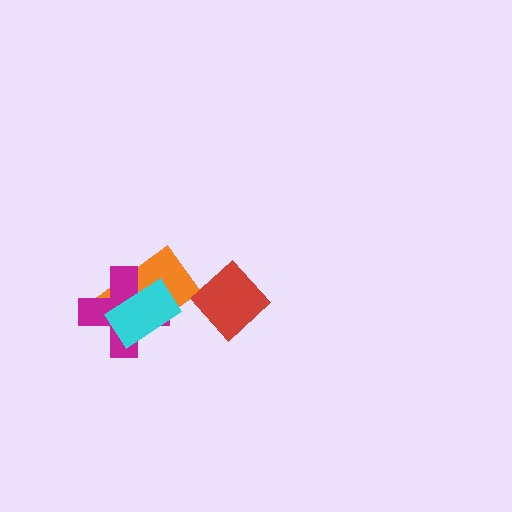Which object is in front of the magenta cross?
The cyan rectangle is in front of the magenta cross.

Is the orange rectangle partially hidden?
Yes, it is partially covered by another shape.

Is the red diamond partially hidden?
No, no other shape covers it.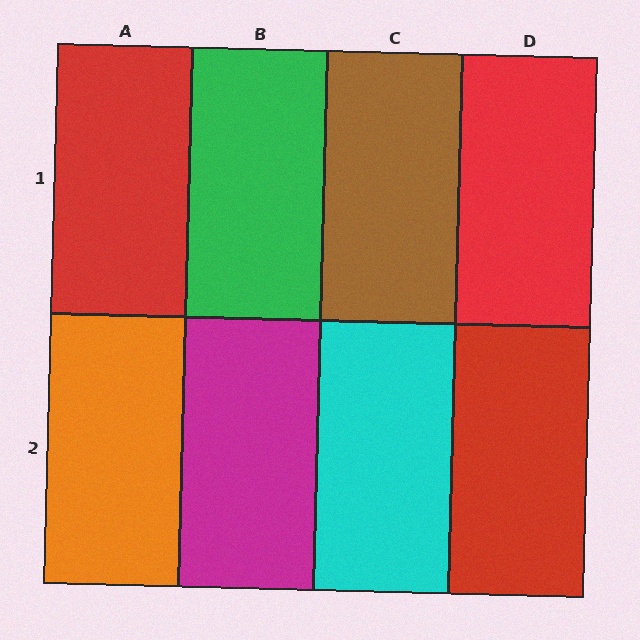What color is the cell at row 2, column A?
Orange.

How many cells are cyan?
1 cell is cyan.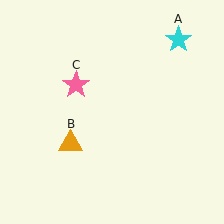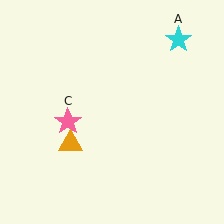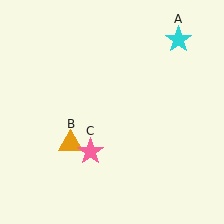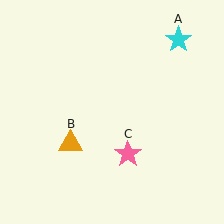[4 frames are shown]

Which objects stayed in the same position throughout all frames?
Cyan star (object A) and orange triangle (object B) remained stationary.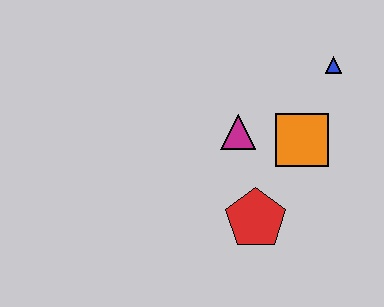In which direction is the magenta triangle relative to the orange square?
The magenta triangle is to the left of the orange square.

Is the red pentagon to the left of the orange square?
Yes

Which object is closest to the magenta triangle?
The orange square is closest to the magenta triangle.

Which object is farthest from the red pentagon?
The blue triangle is farthest from the red pentagon.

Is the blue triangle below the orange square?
No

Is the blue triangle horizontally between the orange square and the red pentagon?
No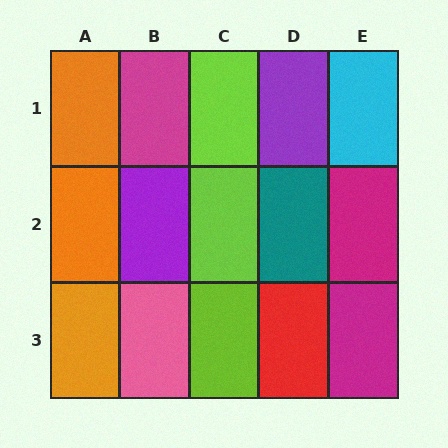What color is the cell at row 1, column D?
Purple.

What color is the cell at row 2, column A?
Orange.